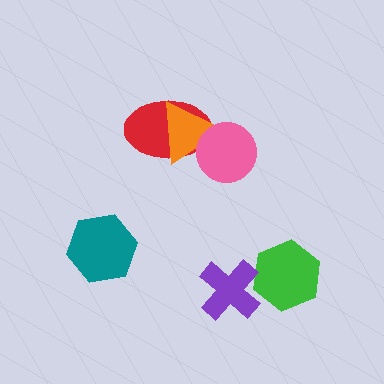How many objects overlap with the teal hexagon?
0 objects overlap with the teal hexagon.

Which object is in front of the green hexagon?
The purple cross is in front of the green hexagon.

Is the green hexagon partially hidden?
Yes, it is partially covered by another shape.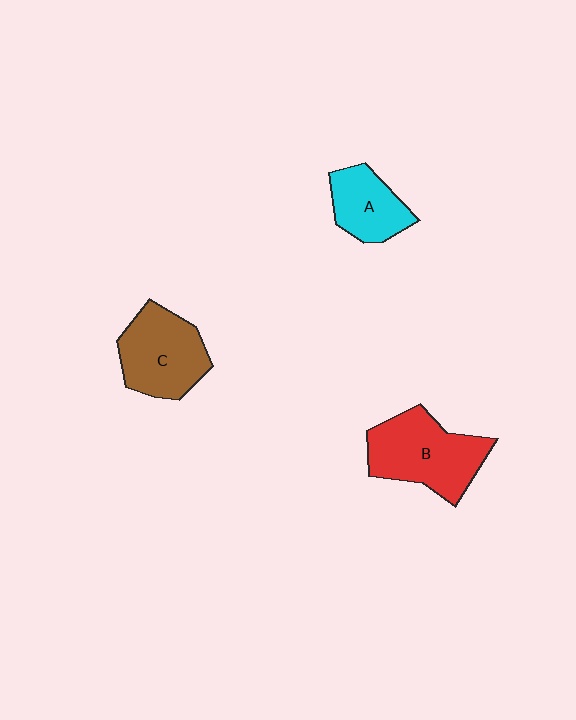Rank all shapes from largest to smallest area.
From largest to smallest: B (red), C (brown), A (cyan).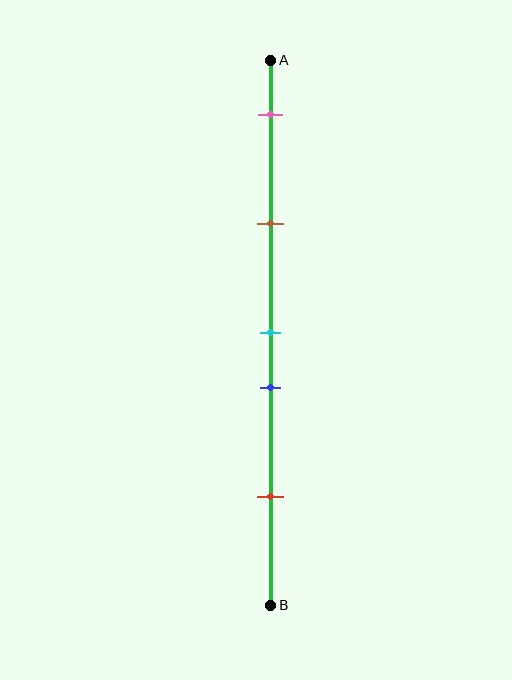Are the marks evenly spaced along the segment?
No, the marks are not evenly spaced.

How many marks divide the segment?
There are 5 marks dividing the segment.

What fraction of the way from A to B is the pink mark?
The pink mark is approximately 10% (0.1) of the way from A to B.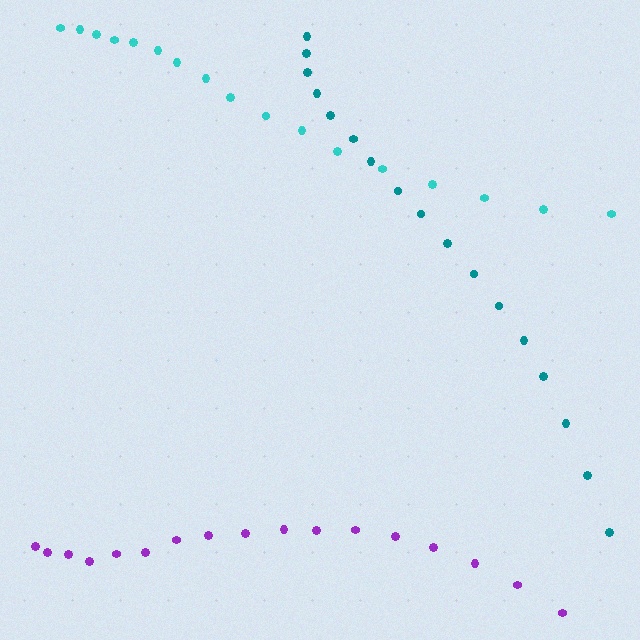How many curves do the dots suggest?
There are 3 distinct paths.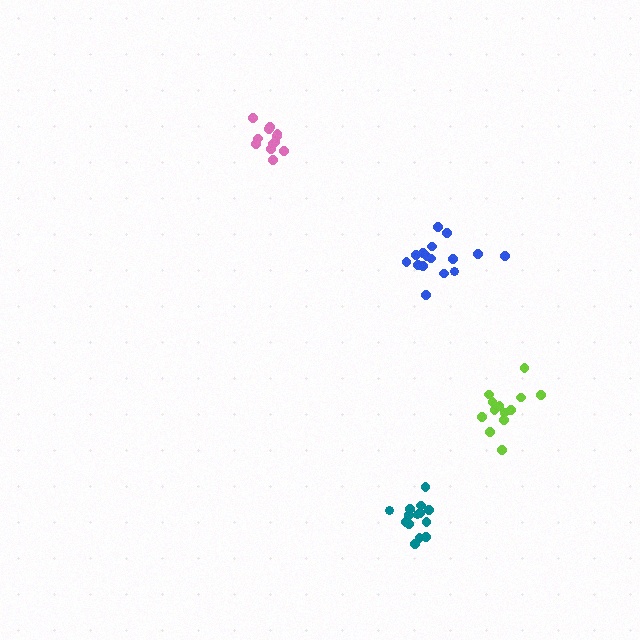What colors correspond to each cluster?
The clusters are colored: blue, pink, lime, teal.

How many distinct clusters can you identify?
There are 4 distinct clusters.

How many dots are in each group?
Group 1: 16 dots, Group 2: 13 dots, Group 3: 13 dots, Group 4: 14 dots (56 total).